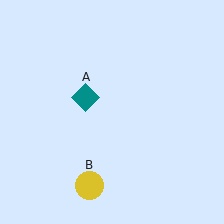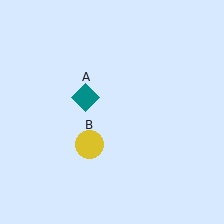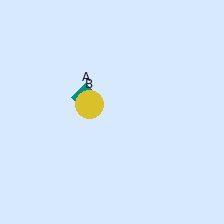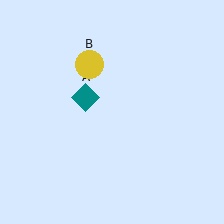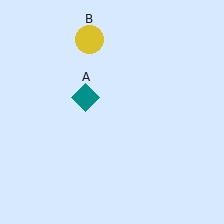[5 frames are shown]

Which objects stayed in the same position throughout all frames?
Teal diamond (object A) remained stationary.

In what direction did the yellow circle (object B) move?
The yellow circle (object B) moved up.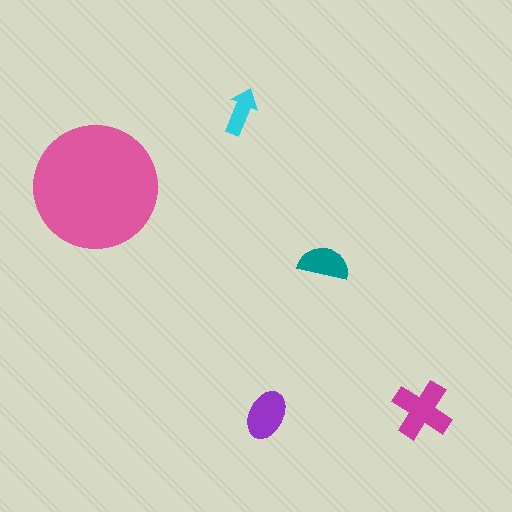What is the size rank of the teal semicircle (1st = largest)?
4th.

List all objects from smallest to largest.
The cyan arrow, the teal semicircle, the purple ellipse, the magenta cross, the pink circle.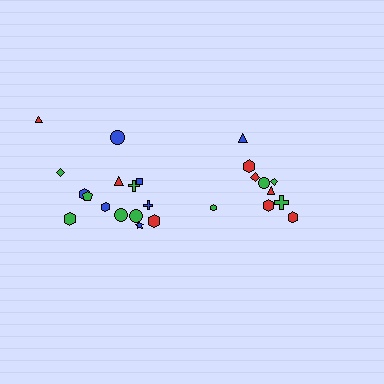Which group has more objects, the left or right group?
The left group.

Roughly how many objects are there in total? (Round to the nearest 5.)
Roughly 25 objects in total.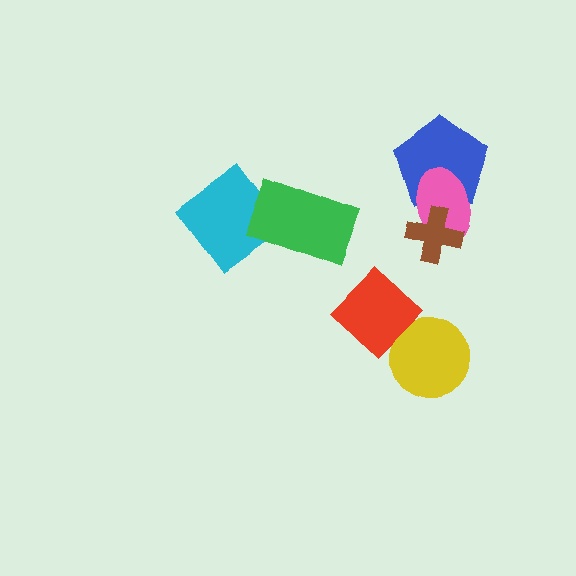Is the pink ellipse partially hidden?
Yes, it is partially covered by another shape.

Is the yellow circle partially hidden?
Yes, it is partially covered by another shape.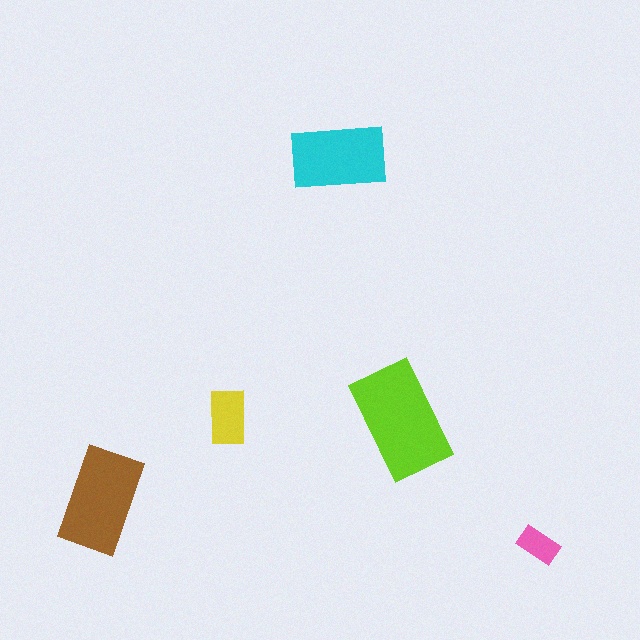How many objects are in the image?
There are 5 objects in the image.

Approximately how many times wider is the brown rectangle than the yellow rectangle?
About 2 times wider.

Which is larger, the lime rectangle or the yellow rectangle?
The lime one.